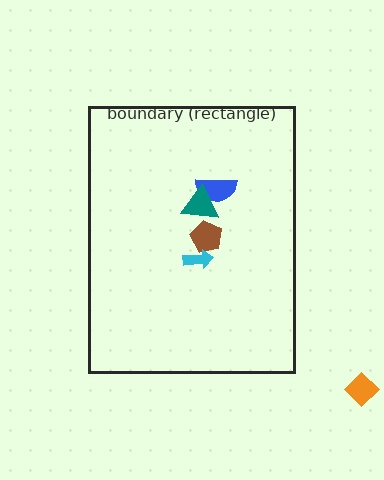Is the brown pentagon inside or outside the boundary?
Inside.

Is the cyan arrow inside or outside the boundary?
Inside.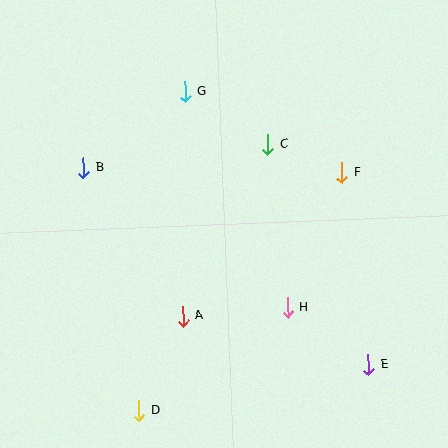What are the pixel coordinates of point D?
Point D is at (139, 411).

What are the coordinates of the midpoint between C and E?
The midpoint between C and E is at (318, 255).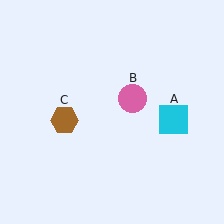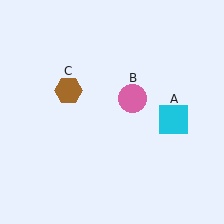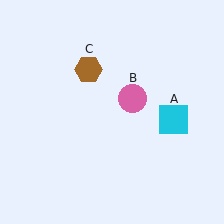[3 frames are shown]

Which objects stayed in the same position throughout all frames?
Cyan square (object A) and pink circle (object B) remained stationary.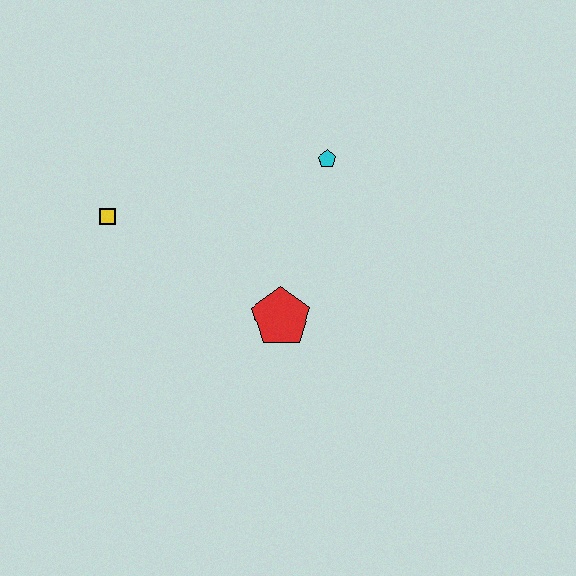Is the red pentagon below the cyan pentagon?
Yes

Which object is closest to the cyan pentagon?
The red pentagon is closest to the cyan pentagon.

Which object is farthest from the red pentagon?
The yellow square is farthest from the red pentagon.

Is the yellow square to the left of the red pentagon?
Yes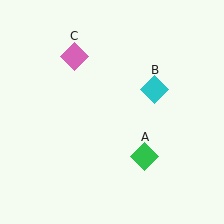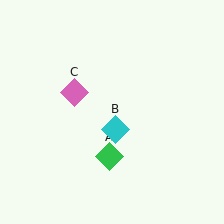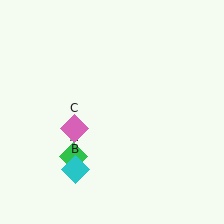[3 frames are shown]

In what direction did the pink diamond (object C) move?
The pink diamond (object C) moved down.